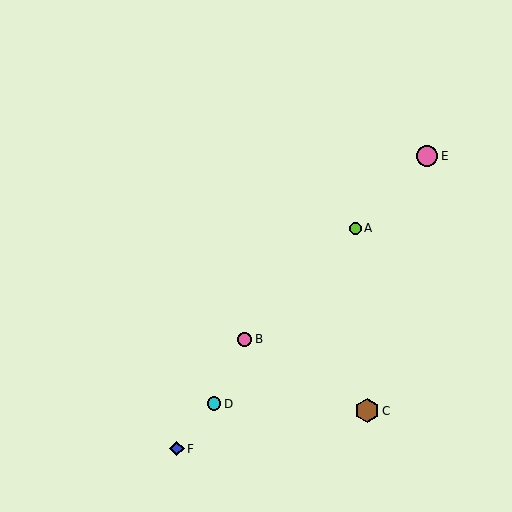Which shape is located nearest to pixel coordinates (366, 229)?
The lime circle (labeled A) at (355, 228) is nearest to that location.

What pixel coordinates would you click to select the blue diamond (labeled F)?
Click at (177, 449) to select the blue diamond F.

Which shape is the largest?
The brown hexagon (labeled C) is the largest.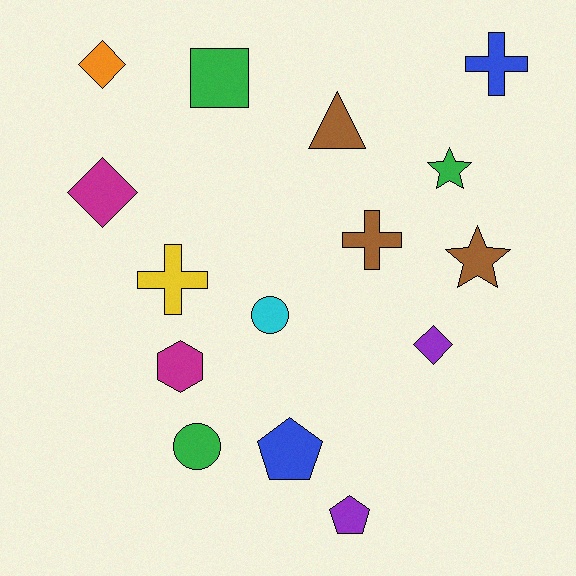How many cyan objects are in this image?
There is 1 cyan object.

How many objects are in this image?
There are 15 objects.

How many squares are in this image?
There is 1 square.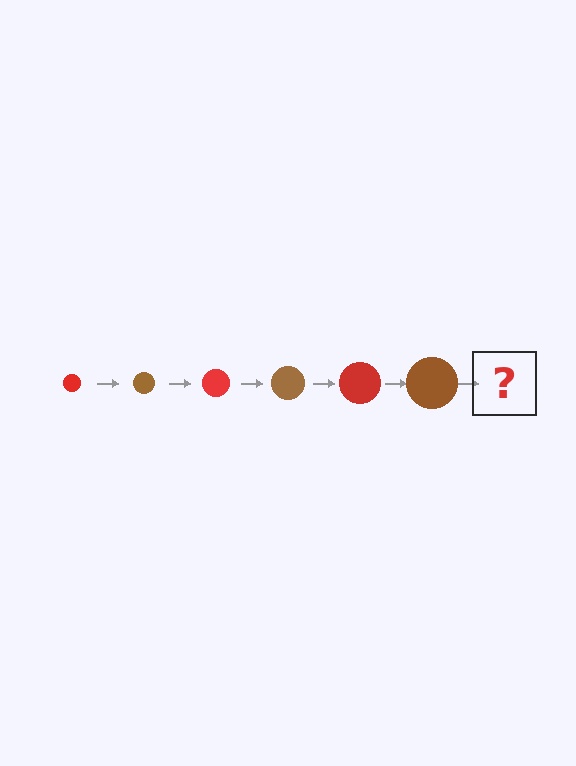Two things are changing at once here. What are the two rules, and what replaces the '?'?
The two rules are that the circle grows larger each step and the color cycles through red and brown. The '?' should be a red circle, larger than the previous one.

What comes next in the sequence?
The next element should be a red circle, larger than the previous one.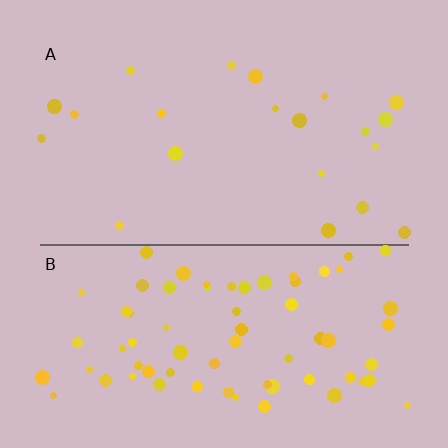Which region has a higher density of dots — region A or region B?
B (the bottom).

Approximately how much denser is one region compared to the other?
Approximately 3.5× — region B over region A.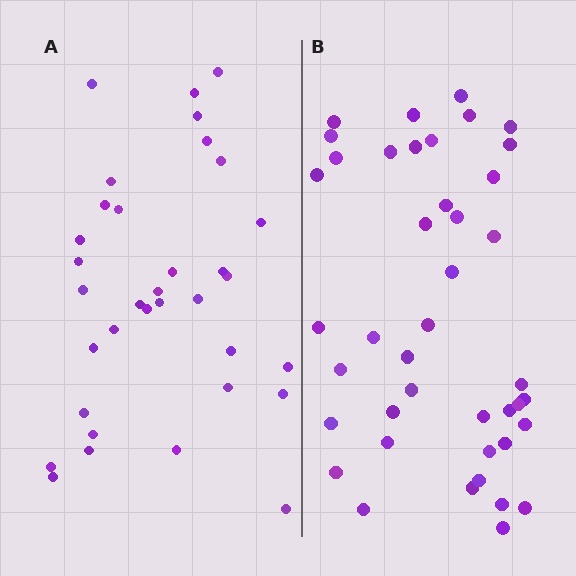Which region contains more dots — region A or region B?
Region B (the right region) has more dots.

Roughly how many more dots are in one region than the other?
Region B has roughly 8 or so more dots than region A.